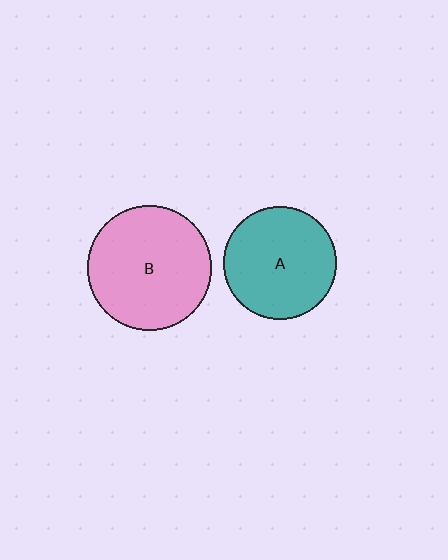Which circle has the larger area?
Circle B (pink).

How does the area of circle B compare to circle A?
Approximately 1.2 times.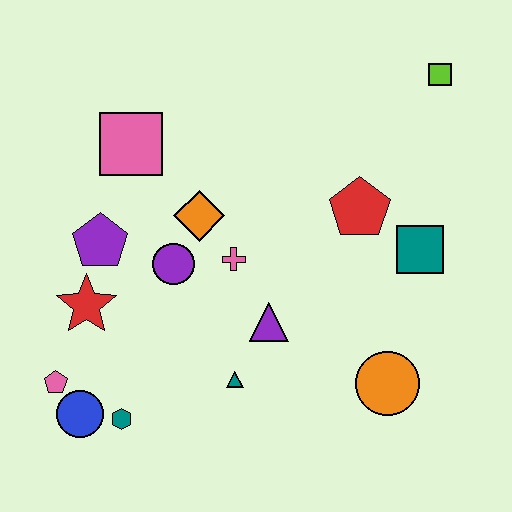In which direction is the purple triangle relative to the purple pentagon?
The purple triangle is to the right of the purple pentagon.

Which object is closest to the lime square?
The red pentagon is closest to the lime square.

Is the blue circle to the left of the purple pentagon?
Yes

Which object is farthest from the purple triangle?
The lime square is farthest from the purple triangle.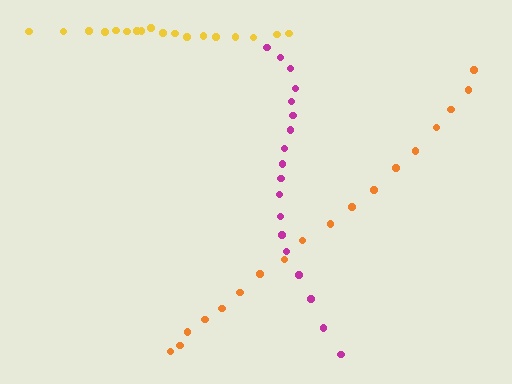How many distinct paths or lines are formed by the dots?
There are 3 distinct paths.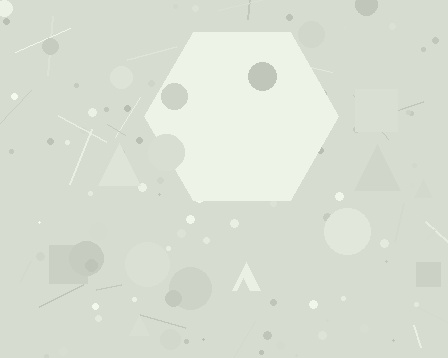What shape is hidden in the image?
A hexagon is hidden in the image.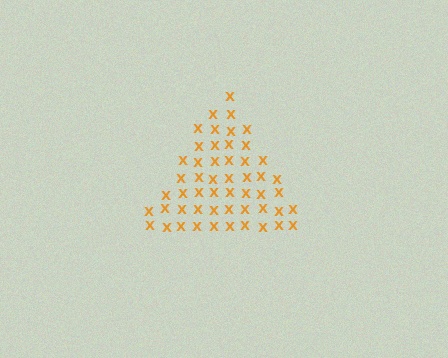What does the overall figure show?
The overall figure shows a triangle.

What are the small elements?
The small elements are letter X's.